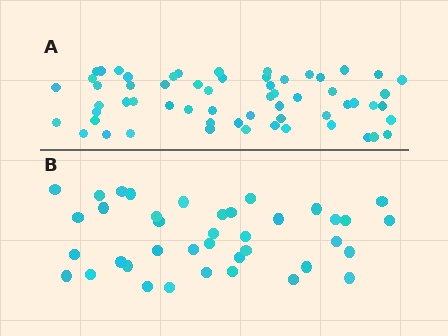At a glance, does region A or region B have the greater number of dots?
Region A (the top region) has more dots.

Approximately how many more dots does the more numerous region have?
Region A has approximately 20 more dots than region B.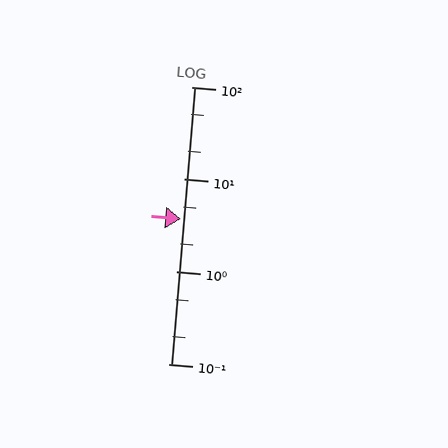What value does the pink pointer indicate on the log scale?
The pointer indicates approximately 3.7.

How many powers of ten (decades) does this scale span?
The scale spans 3 decades, from 0.1 to 100.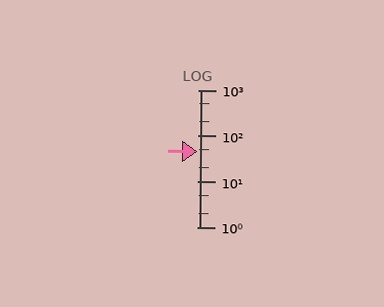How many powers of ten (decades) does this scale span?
The scale spans 3 decades, from 1 to 1000.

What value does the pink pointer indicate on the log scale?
The pointer indicates approximately 44.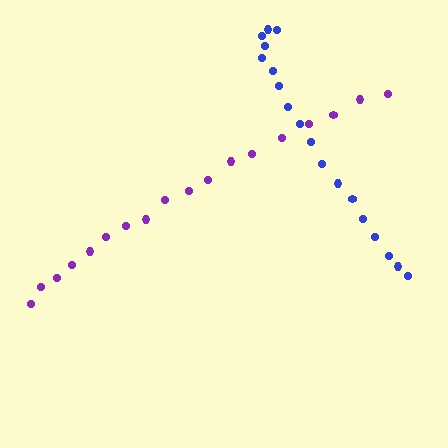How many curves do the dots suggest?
There are 2 distinct paths.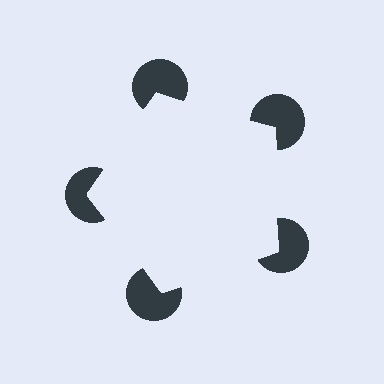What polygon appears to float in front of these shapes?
An illusory pentagon — its edges are inferred from the aligned wedge cuts in the pac-man discs, not physically drawn.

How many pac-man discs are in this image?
There are 5 — one at each vertex of the illusory pentagon.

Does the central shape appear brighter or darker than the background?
It typically appears slightly brighter than the background, even though no actual brightness change is drawn.